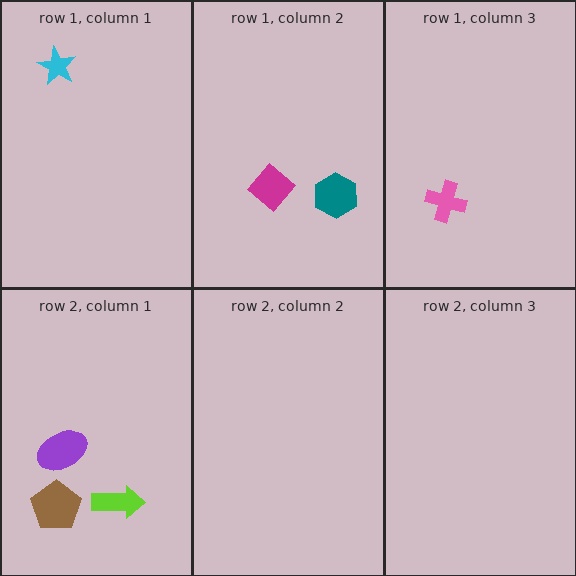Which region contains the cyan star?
The row 1, column 1 region.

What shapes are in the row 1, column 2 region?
The teal hexagon, the magenta diamond.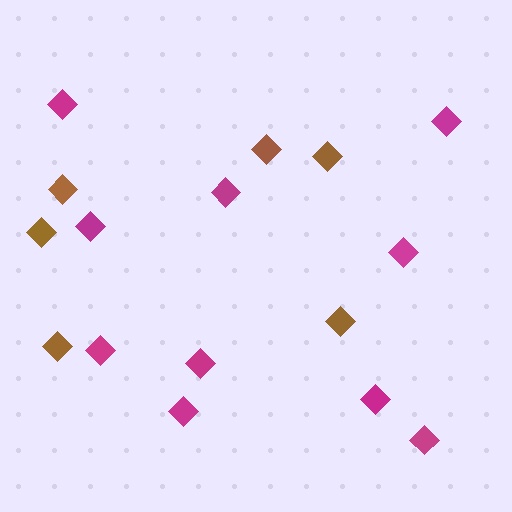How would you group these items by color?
There are 2 groups: one group of brown diamonds (6) and one group of magenta diamonds (10).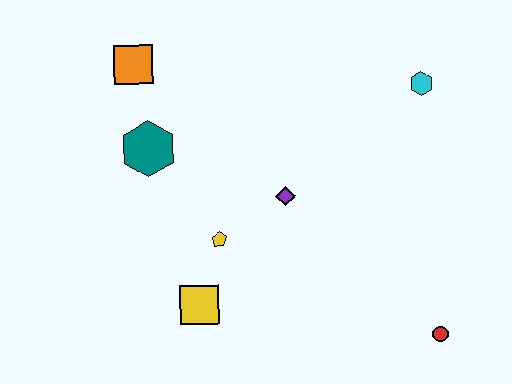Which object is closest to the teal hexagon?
The orange square is closest to the teal hexagon.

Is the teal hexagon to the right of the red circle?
No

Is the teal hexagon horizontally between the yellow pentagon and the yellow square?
No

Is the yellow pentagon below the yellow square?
No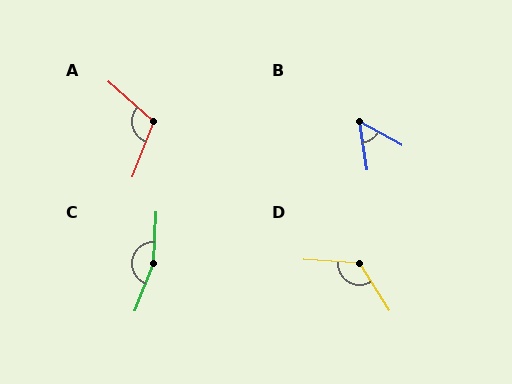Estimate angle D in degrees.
Approximately 126 degrees.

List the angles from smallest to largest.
B (52°), A (111°), D (126°), C (162°).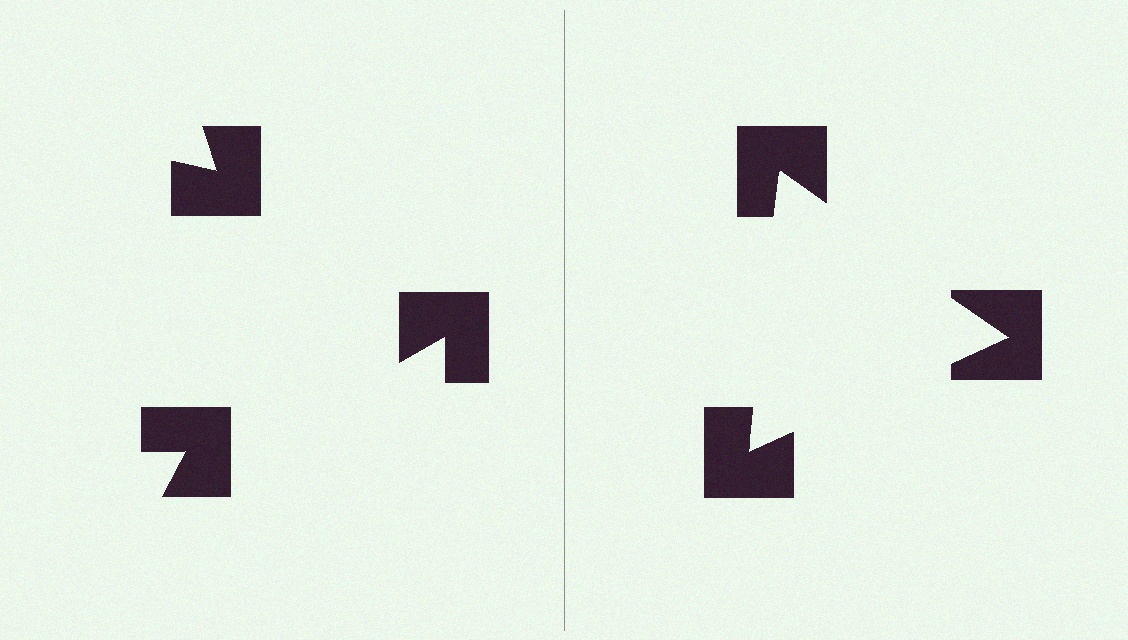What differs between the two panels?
The notched squares are positioned identically on both sides; only the wedge orientations differ. On the right they align to a triangle; on the left they are misaligned.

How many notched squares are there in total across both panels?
6 — 3 on each side.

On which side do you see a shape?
An illusory triangle appears on the right side. On the left side the wedge cuts are rotated, so no coherent shape forms.